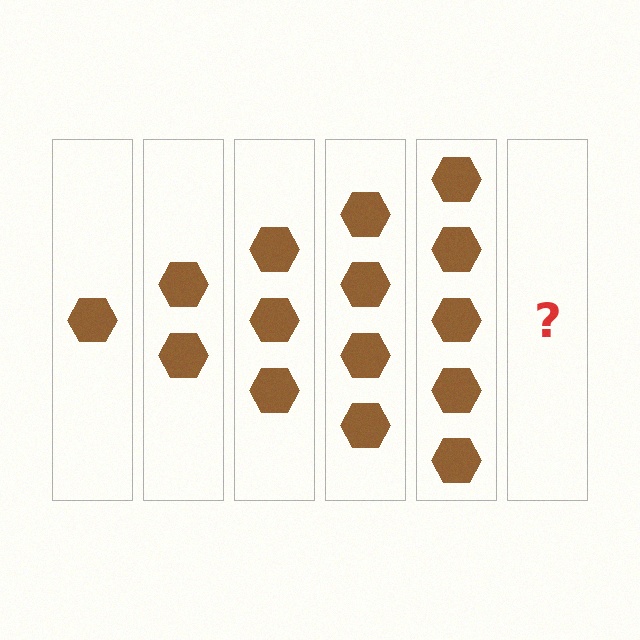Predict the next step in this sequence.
The next step is 6 hexagons.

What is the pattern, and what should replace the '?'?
The pattern is that each step adds one more hexagon. The '?' should be 6 hexagons.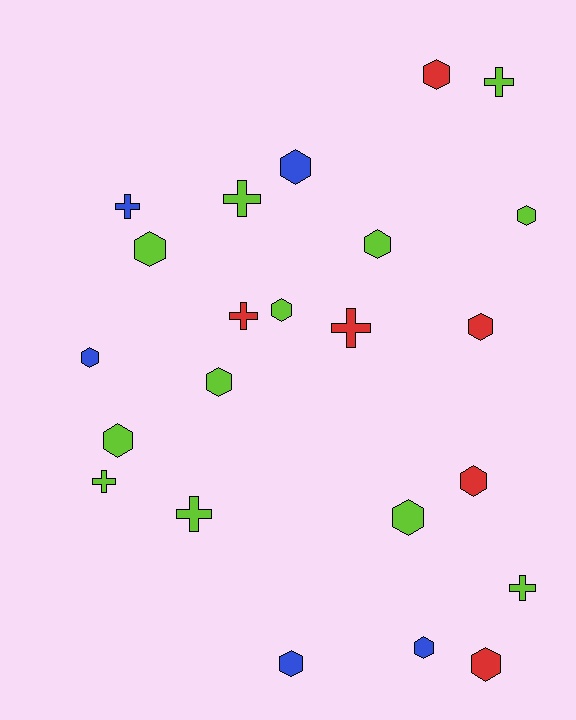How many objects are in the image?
There are 23 objects.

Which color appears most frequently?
Lime, with 12 objects.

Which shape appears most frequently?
Hexagon, with 15 objects.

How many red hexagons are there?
There are 4 red hexagons.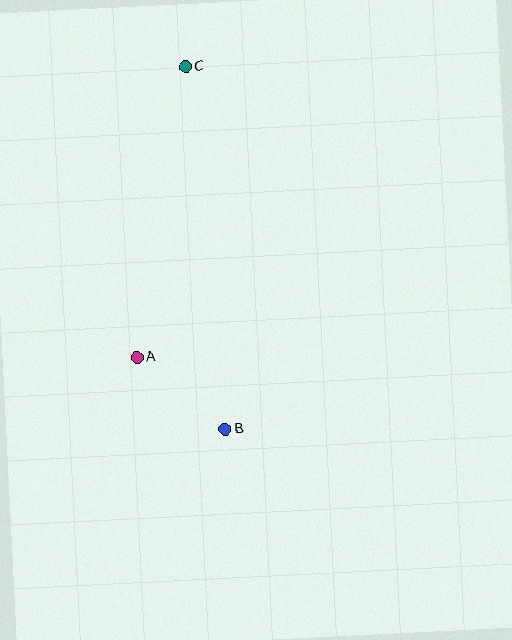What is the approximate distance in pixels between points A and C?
The distance between A and C is approximately 295 pixels.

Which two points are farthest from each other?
Points B and C are farthest from each other.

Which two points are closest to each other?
Points A and B are closest to each other.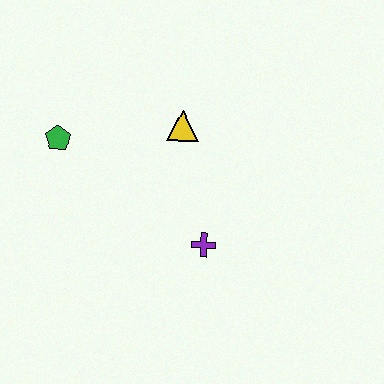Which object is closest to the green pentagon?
The yellow triangle is closest to the green pentagon.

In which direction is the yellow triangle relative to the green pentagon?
The yellow triangle is to the right of the green pentagon.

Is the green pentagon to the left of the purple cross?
Yes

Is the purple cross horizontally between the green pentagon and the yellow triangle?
No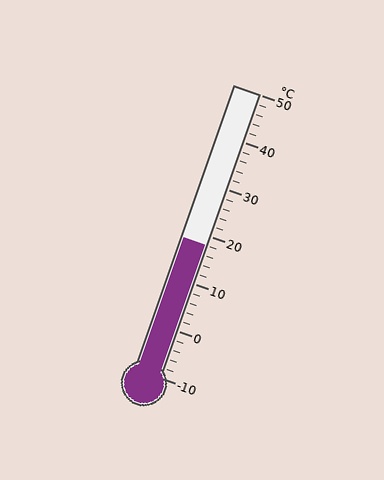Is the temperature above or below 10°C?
The temperature is above 10°C.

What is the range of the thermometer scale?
The thermometer scale ranges from -10°C to 50°C.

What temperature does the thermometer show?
The thermometer shows approximately 18°C.